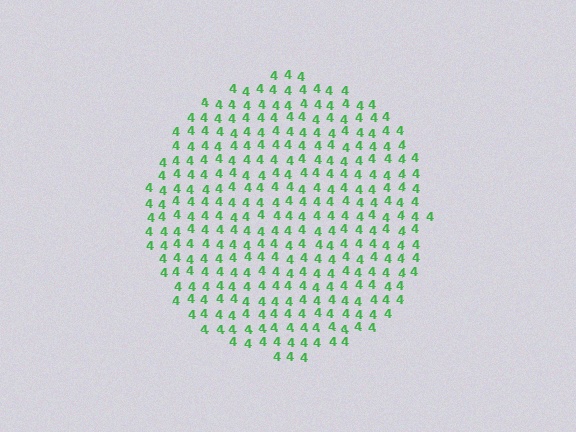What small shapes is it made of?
It is made of small digit 4's.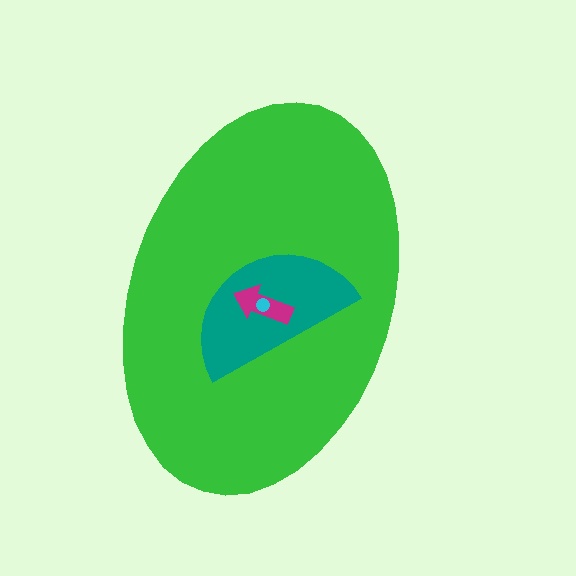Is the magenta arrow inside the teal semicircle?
Yes.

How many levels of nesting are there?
4.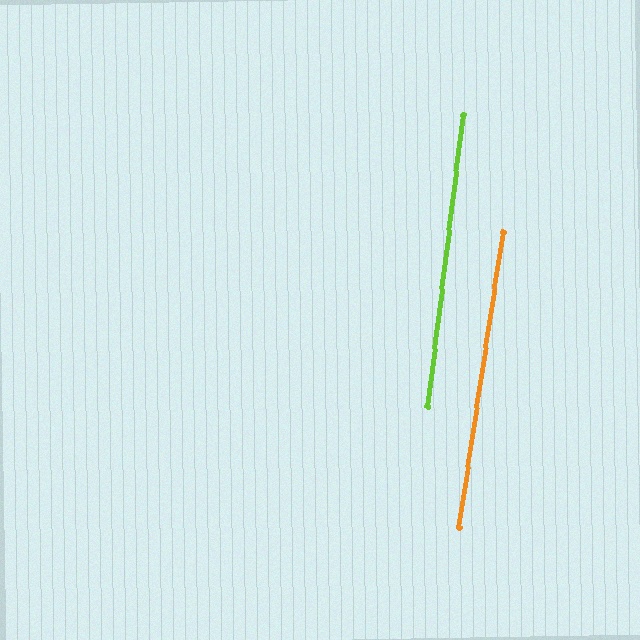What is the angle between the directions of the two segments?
Approximately 2 degrees.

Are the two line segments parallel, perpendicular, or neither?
Parallel — their directions differ by only 1.6°.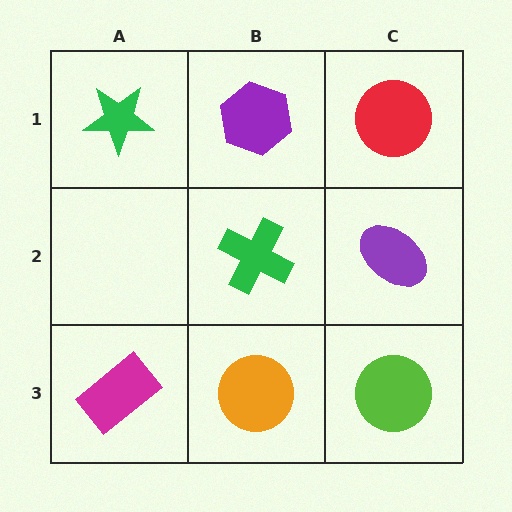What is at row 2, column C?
A purple ellipse.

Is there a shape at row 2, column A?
No, that cell is empty.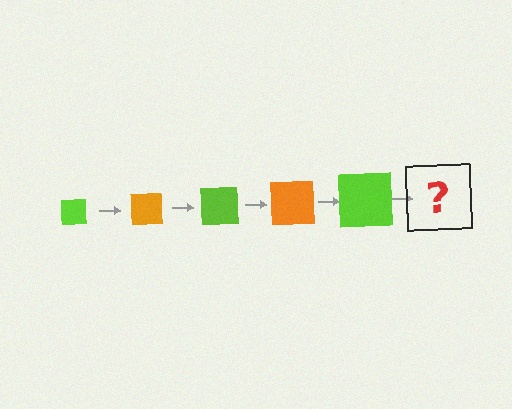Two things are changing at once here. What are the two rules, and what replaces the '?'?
The two rules are that the square grows larger each step and the color cycles through lime and orange. The '?' should be an orange square, larger than the previous one.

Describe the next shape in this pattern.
It should be an orange square, larger than the previous one.